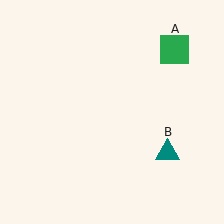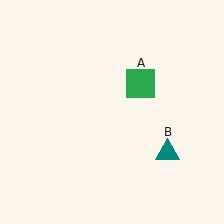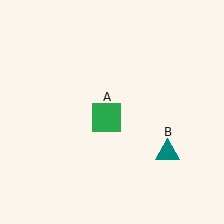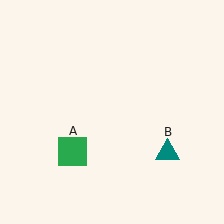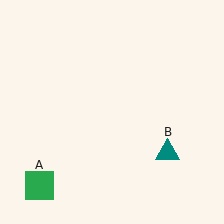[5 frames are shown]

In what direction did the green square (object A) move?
The green square (object A) moved down and to the left.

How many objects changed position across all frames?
1 object changed position: green square (object A).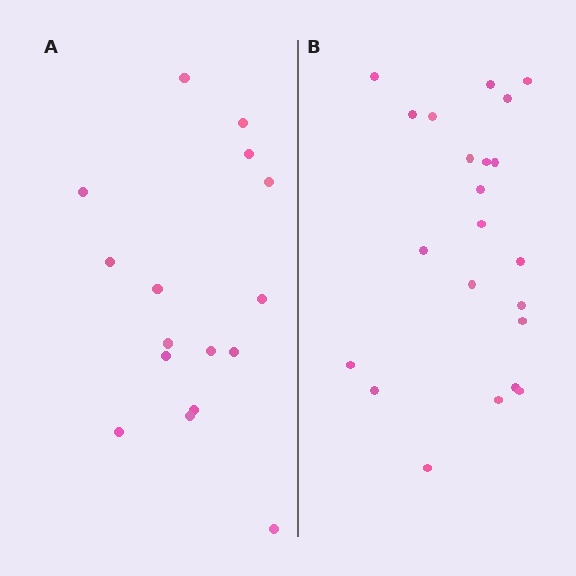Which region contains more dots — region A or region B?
Region B (the right region) has more dots.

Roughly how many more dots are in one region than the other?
Region B has about 6 more dots than region A.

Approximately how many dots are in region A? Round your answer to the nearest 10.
About 20 dots. (The exact count is 16, which rounds to 20.)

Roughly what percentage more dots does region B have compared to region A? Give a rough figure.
About 40% more.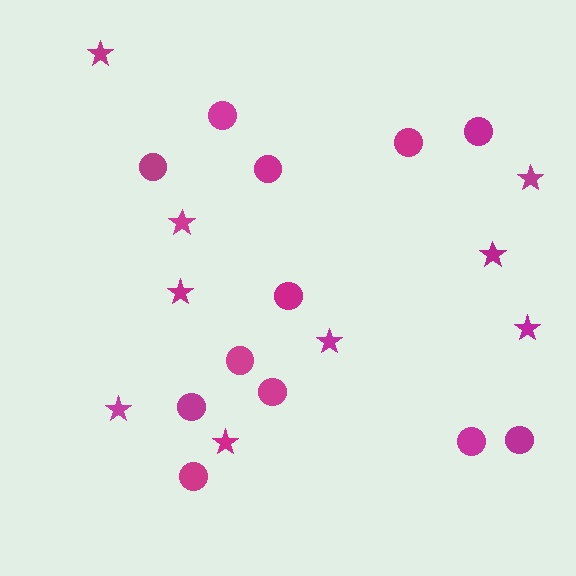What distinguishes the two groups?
There are 2 groups: one group of stars (9) and one group of circles (12).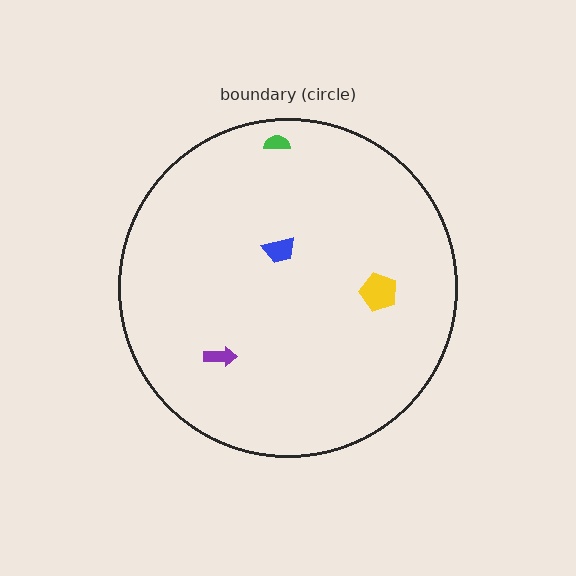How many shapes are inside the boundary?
4 inside, 0 outside.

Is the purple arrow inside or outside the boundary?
Inside.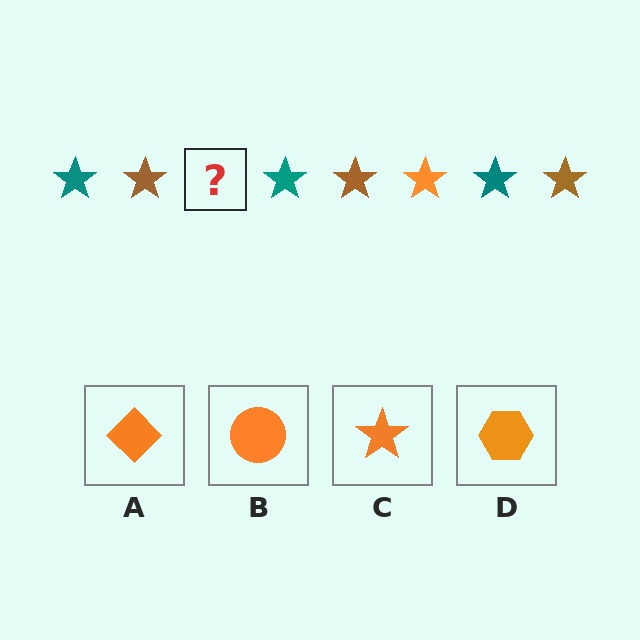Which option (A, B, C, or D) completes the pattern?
C.